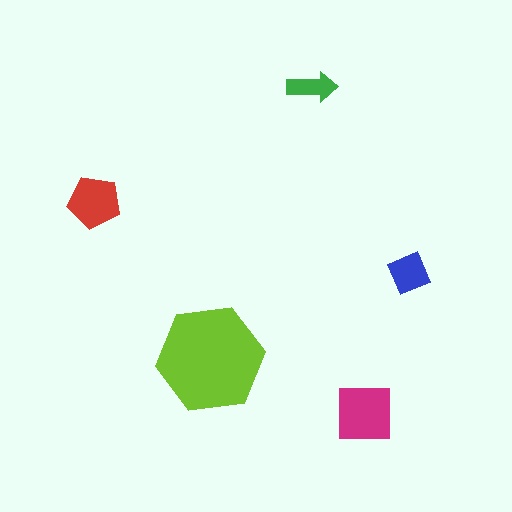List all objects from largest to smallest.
The lime hexagon, the magenta square, the red pentagon, the blue diamond, the green arrow.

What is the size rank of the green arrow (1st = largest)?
5th.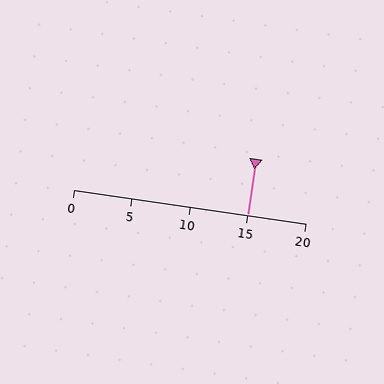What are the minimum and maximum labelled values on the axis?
The axis runs from 0 to 20.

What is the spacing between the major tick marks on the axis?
The major ticks are spaced 5 apart.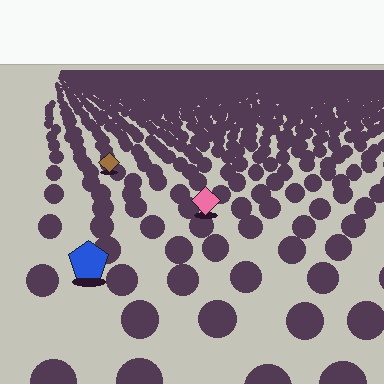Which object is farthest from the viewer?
The brown diamond is farthest from the viewer. It appears smaller and the ground texture around it is denser.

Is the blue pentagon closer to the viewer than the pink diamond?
Yes. The blue pentagon is closer — you can tell from the texture gradient: the ground texture is coarser near it.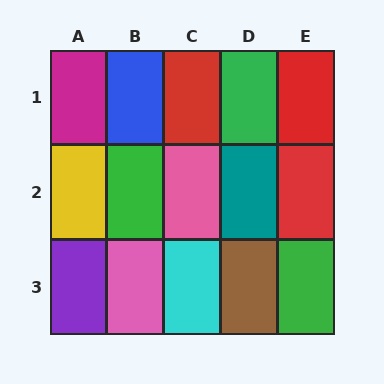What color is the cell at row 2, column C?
Pink.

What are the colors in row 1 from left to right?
Magenta, blue, red, green, red.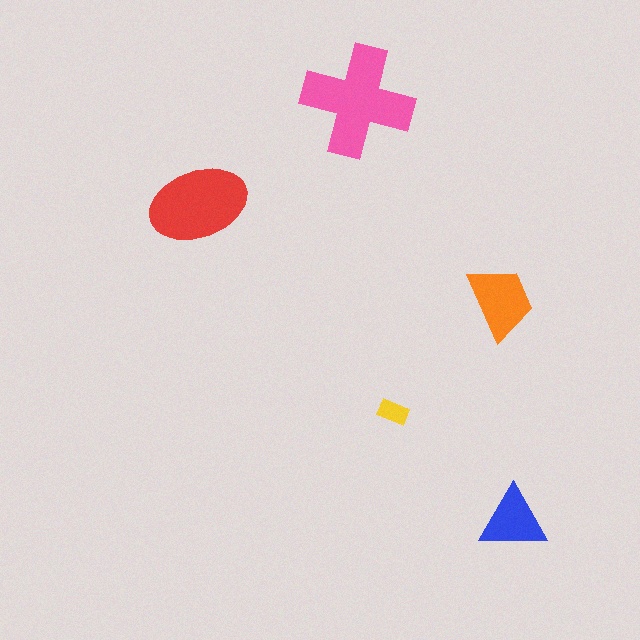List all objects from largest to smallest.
The pink cross, the red ellipse, the orange trapezoid, the blue triangle, the yellow rectangle.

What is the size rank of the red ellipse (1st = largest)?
2nd.